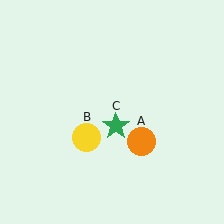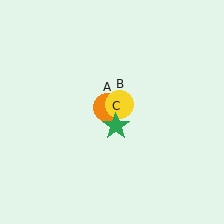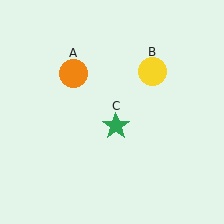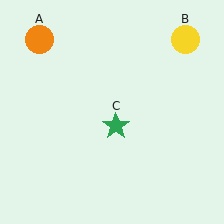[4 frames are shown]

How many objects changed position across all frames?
2 objects changed position: orange circle (object A), yellow circle (object B).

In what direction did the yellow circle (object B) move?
The yellow circle (object B) moved up and to the right.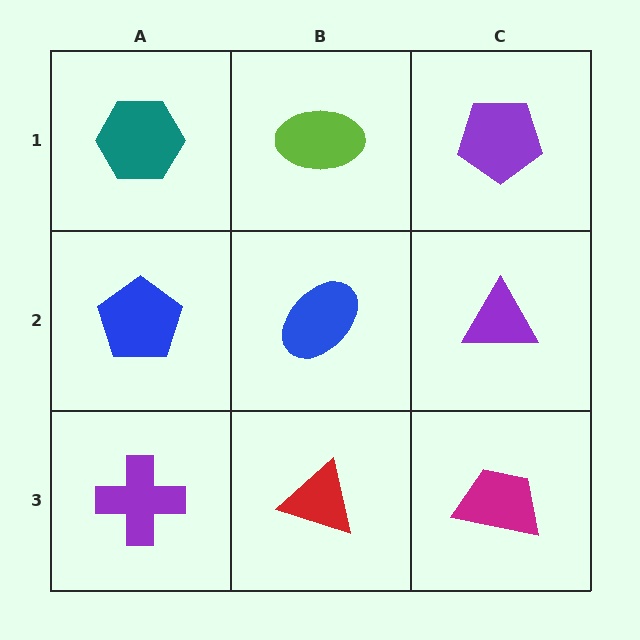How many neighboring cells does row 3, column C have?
2.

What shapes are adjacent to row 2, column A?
A teal hexagon (row 1, column A), a purple cross (row 3, column A), a blue ellipse (row 2, column B).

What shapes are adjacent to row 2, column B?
A lime ellipse (row 1, column B), a red triangle (row 3, column B), a blue pentagon (row 2, column A), a purple triangle (row 2, column C).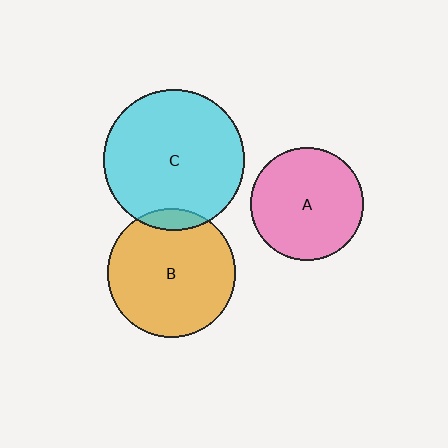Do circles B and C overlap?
Yes.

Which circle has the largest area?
Circle C (cyan).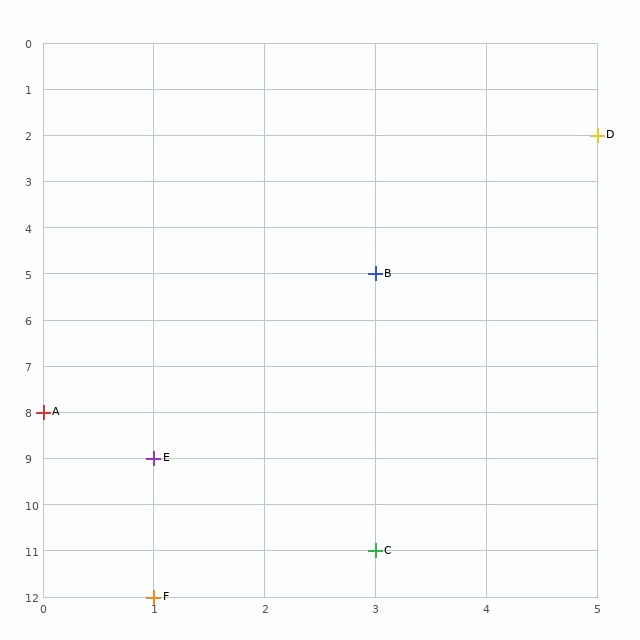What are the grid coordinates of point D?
Point D is at grid coordinates (5, 2).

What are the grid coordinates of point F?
Point F is at grid coordinates (1, 12).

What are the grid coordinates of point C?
Point C is at grid coordinates (3, 11).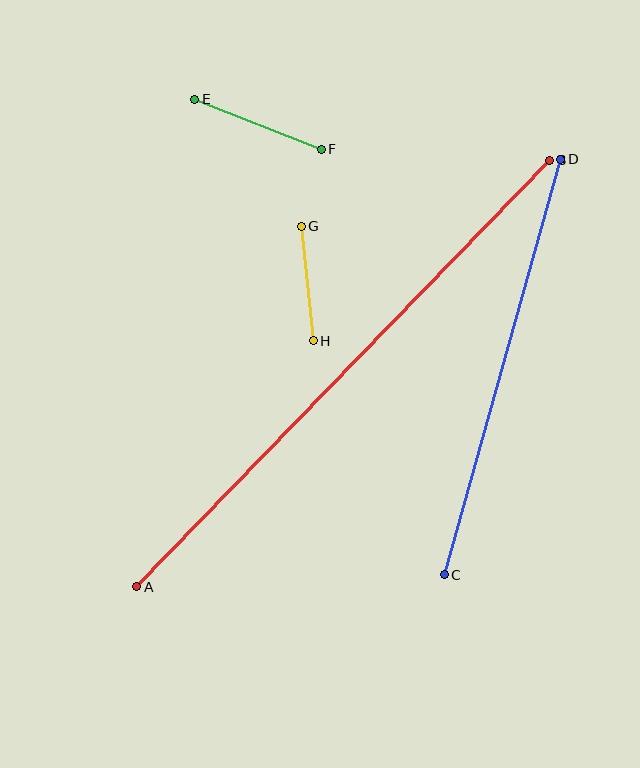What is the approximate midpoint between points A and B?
The midpoint is at approximately (343, 374) pixels.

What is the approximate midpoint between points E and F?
The midpoint is at approximately (258, 124) pixels.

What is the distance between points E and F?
The distance is approximately 136 pixels.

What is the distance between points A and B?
The distance is approximately 594 pixels.